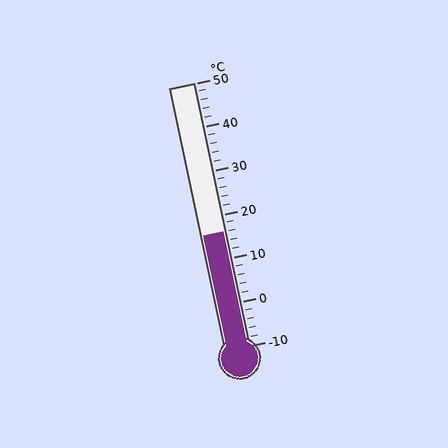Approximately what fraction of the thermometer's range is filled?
The thermometer is filled to approximately 45% of its range.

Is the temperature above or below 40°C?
The temperature is below 40°C.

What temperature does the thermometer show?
The thermometer shows approximately 16°C.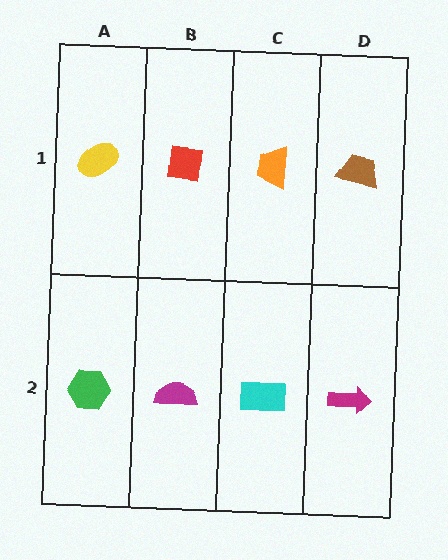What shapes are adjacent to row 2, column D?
A brown trapezoid (row 1, column D), a cyan rectangle (row 2, column C).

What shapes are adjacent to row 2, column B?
A red square (row 1, column B), a green hexagon (row 2, column A), a cyan rectangle (row 2, column C).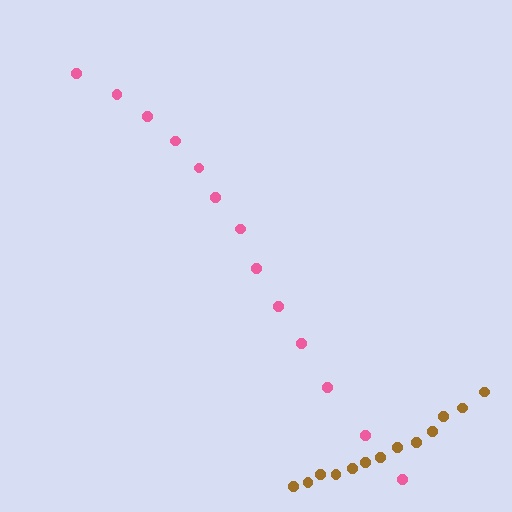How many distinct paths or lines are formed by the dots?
There are 2 distinct paths.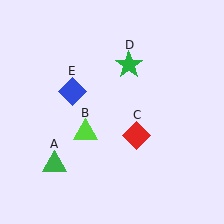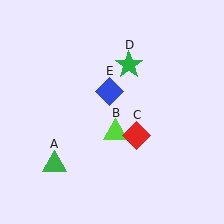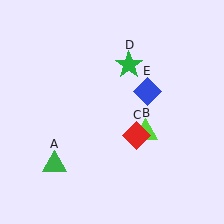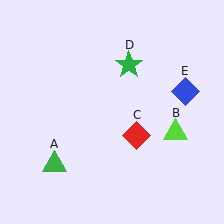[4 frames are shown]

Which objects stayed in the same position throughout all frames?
Green triangle (object A) and red diamond (object C) and green star (object D) remained stationary.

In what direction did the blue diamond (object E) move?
The blue diamond (object E) moved right.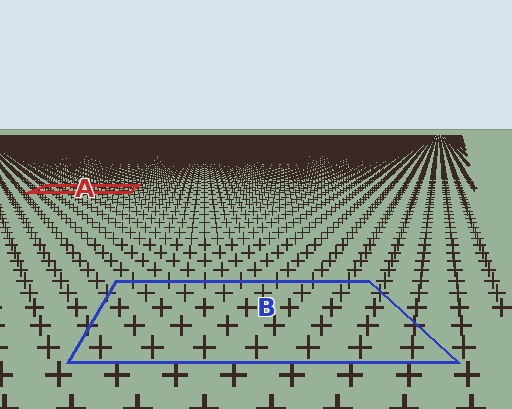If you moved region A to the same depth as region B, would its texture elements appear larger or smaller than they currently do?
They would appear larger. At a closer depth, the same texture elements are projected at a bigger on-screen size.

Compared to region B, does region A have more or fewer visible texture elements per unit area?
Region A has more texture elements per unit area — they are packed more densely because it is farther away.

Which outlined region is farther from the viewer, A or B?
Region A is farther from the viewer — the texture elements inside it appear smaller and more densely packed.